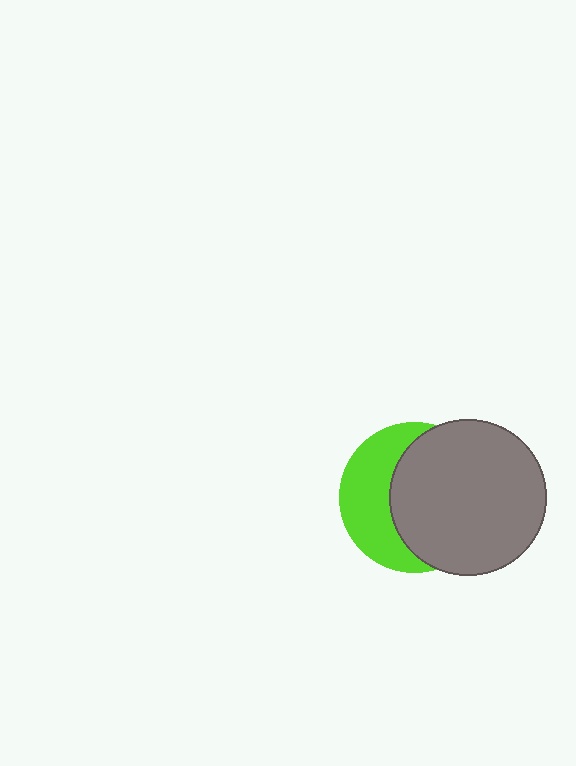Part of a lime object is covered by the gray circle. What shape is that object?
It is a circle.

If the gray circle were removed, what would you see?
You would see the complete lime circle.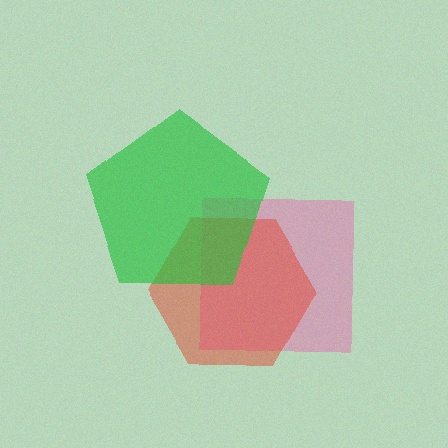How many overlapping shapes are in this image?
There are 3 overlapping shapes in the image.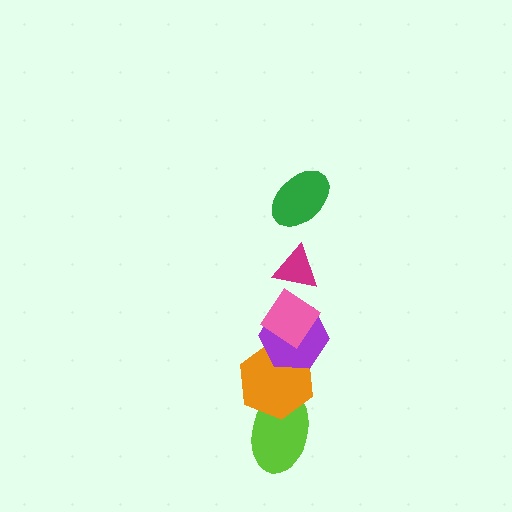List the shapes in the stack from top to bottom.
From top to bottom: the green ellipse, the magenta triangle, the pink diamond, the purple hexagon, the orange hexagon, the lime ellipse.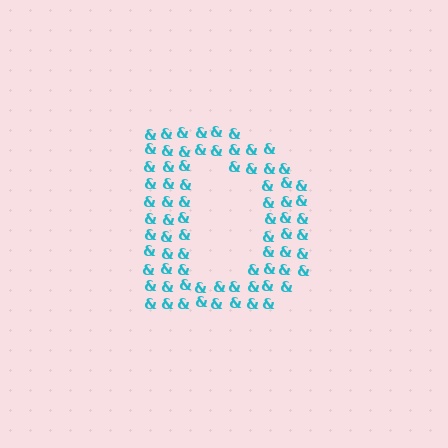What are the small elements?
The small elements are ampersands.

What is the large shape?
The large shape is the letter D.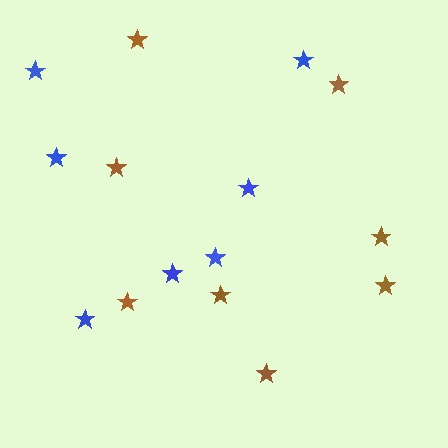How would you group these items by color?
There are 2 groups: one group of brown stars (8) and one group of blue stars (7).